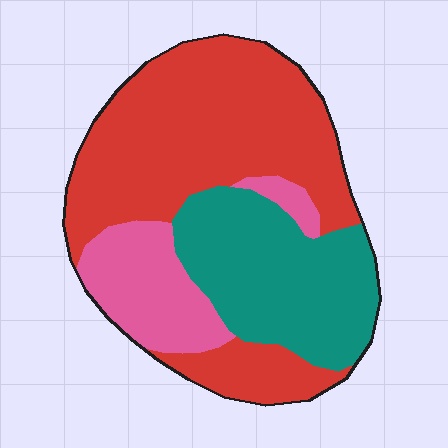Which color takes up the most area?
Red, at roughly 55%.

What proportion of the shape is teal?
Teal covers about 30% of the shape.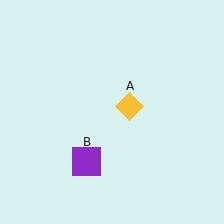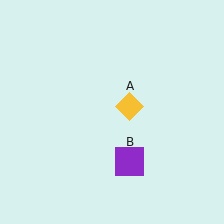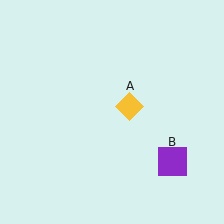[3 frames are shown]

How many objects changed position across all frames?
1 object changed position: purple square (object B).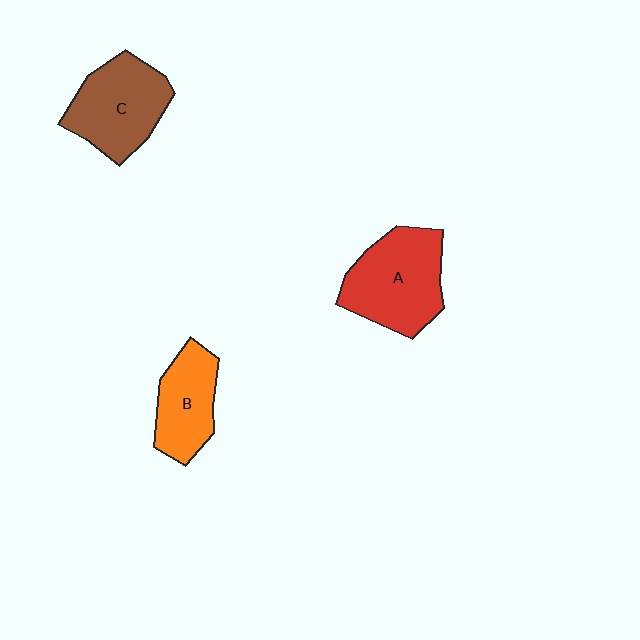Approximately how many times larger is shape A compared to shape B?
Approximately 1.5 times.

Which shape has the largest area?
Shape A (red).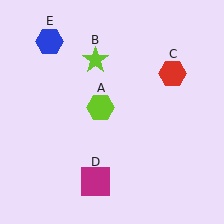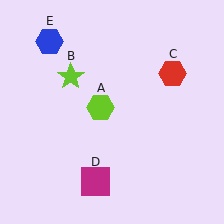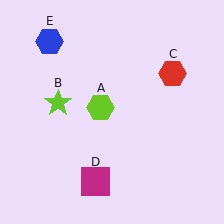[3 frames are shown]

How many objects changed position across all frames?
1 object changed position: lime star (object B).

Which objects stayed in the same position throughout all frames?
Lime hexagon (object A) and red hexagon (object C) and magenta square (object D) and blue hexagon (object E) remained stationary.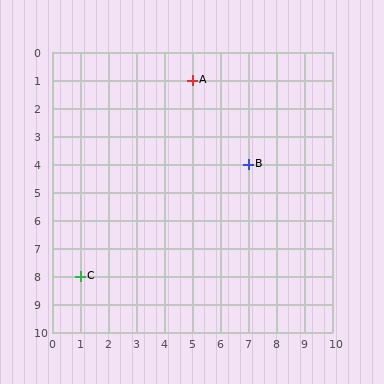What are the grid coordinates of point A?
Point A is at grid coordinates (5, 1).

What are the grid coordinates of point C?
Point C is at grid coordinates (1, 8).